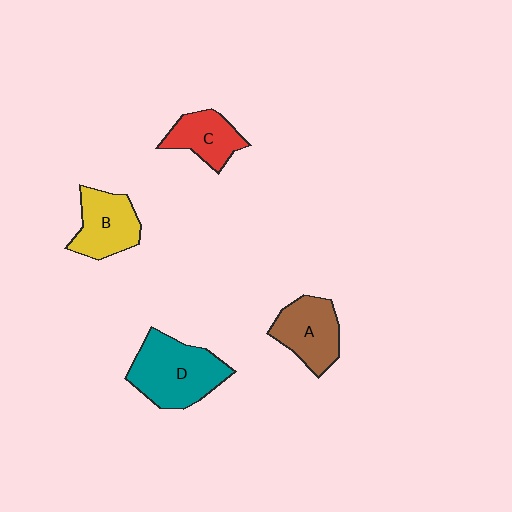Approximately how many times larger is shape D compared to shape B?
Approximately 1.4 times.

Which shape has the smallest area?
Shape C (red).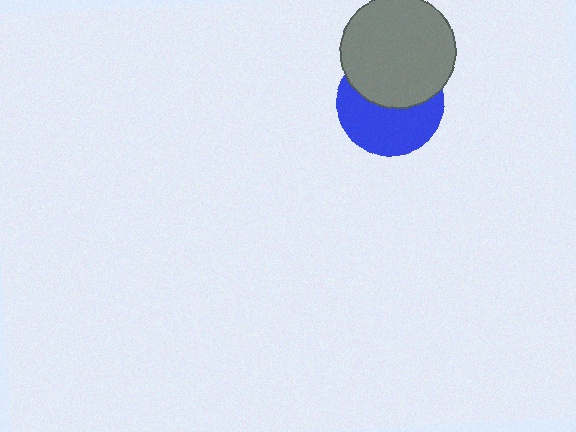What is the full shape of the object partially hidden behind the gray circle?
The partially hidden object is a blue circle.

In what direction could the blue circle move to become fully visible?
The blue circle could move down. That would shift it out from behind the gray circle entirely.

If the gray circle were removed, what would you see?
You would see the complete blue circle.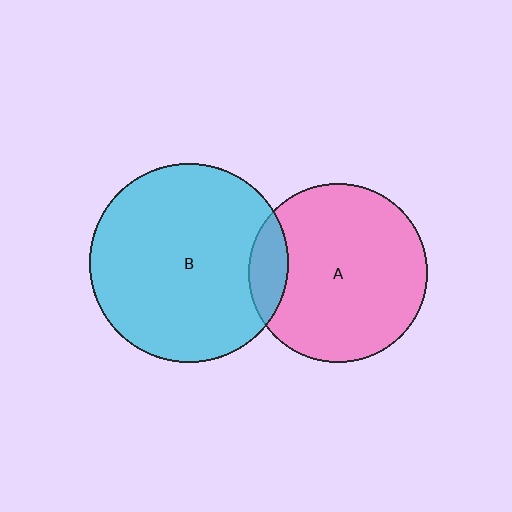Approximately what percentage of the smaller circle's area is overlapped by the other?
Approximately 15%.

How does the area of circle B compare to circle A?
Approximately 1.2 times.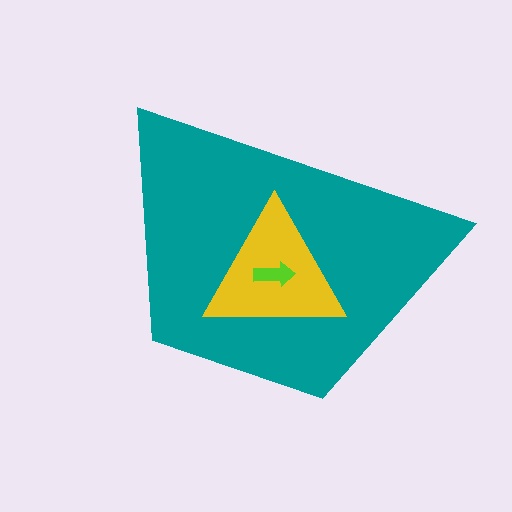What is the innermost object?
The lime arrow.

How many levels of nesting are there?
3.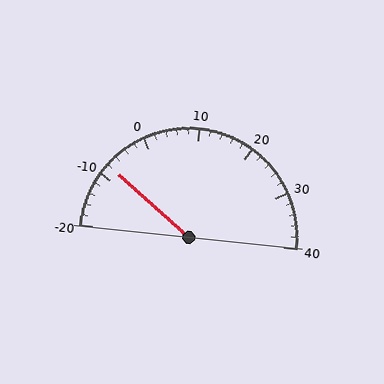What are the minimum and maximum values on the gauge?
The gauge ranges from -20 to 40.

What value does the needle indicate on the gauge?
The needle indicates approximately -8.